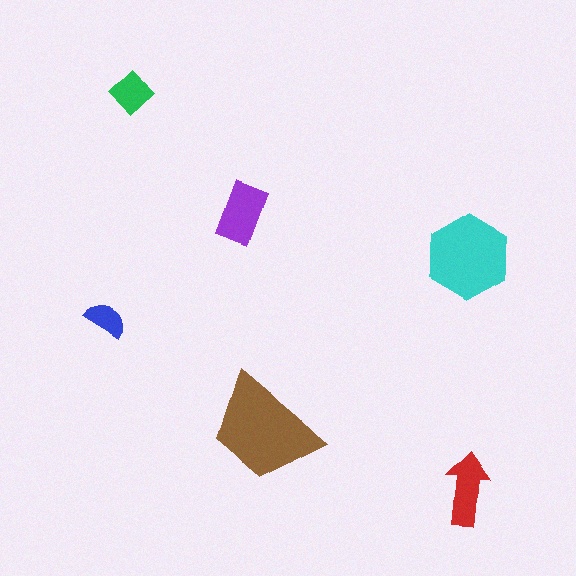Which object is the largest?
The brown trapezoid.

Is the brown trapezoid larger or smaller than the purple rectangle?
Larger.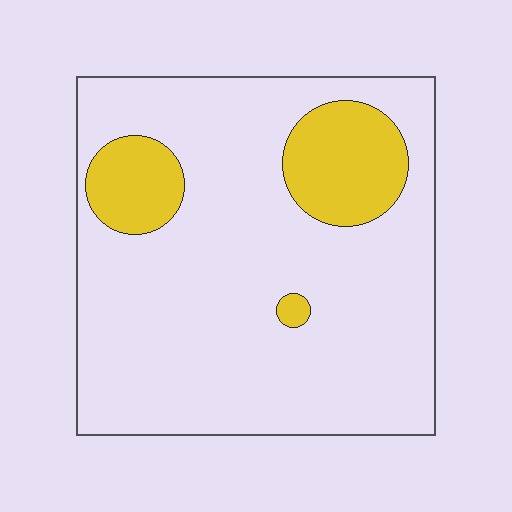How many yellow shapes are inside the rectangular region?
3.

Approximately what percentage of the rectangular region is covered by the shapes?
Approximately 15%.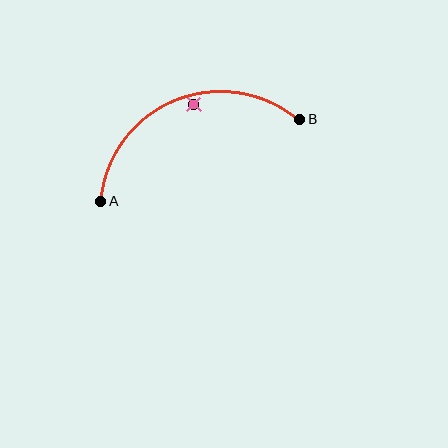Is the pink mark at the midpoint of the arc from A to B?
No — the pink mark does not lie on the arc at all. It sits slightly inside the curve.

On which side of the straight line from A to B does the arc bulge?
The arc bulges above the straight line connecting A and B.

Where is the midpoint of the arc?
The arc midpoint is the point on the curve farthest from the straight line joining A and B. It sits above that line.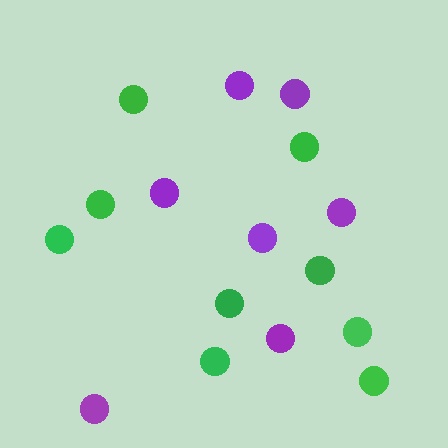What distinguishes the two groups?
There are 2 groups: one group of green circles (9) and one group of purple circles (7).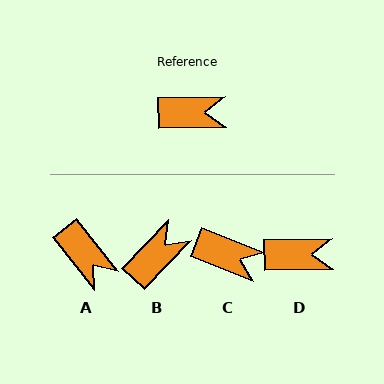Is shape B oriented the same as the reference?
No, it is off by about 45 degrees.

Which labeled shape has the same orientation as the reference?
D.